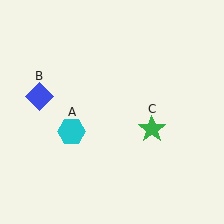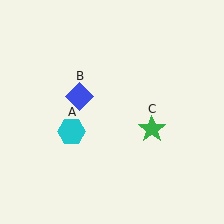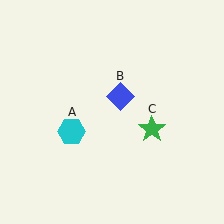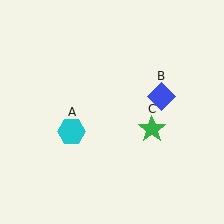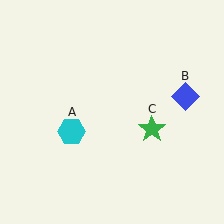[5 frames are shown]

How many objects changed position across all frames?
1 object changed position: blue diamond (object B).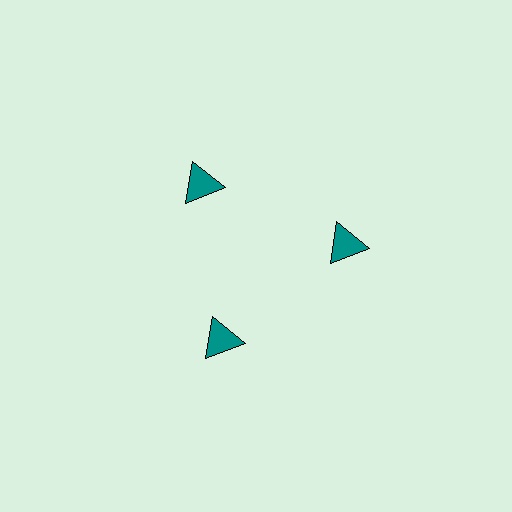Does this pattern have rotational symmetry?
Yes, this pattern has 3-fold rotational symmetry. It looks the same after rotating 120 degrees around the center.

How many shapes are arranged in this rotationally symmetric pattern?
There are 3 shapes, arranged in 3 groups of 1.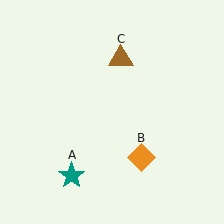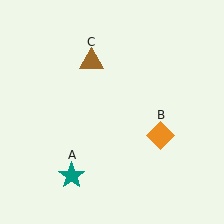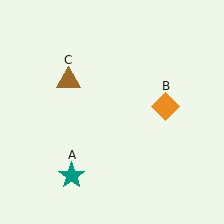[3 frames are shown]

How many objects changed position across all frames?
2 objects changed position: orange diamond (object B), brown triangle (object C).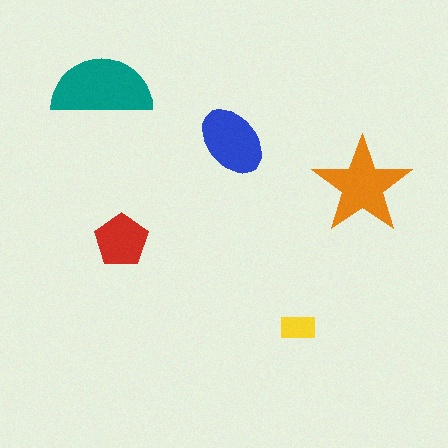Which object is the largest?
The teal semicircle.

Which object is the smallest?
The yellow rectangle.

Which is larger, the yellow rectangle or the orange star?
The orange star.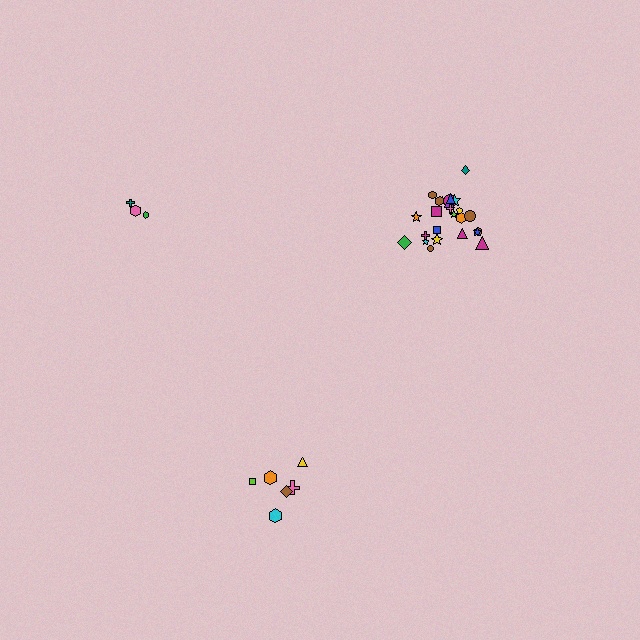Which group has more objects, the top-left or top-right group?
The top-right group.